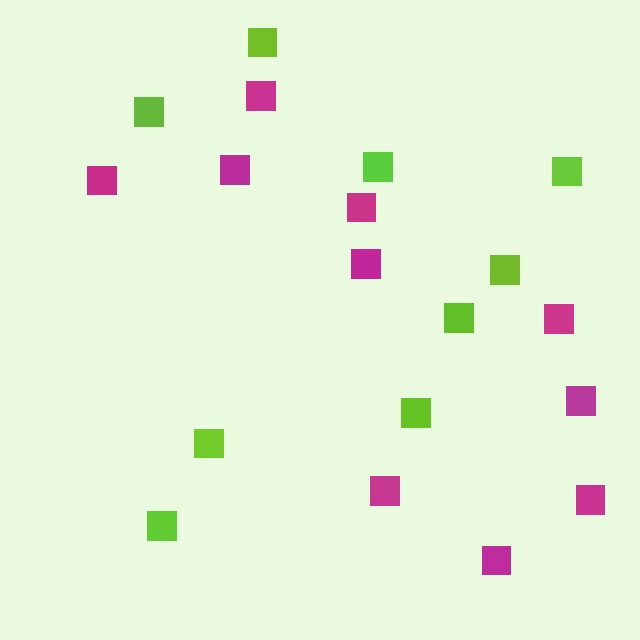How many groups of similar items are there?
There are 2 groups: one group of magenta squares (10) and one group of lime squares (9).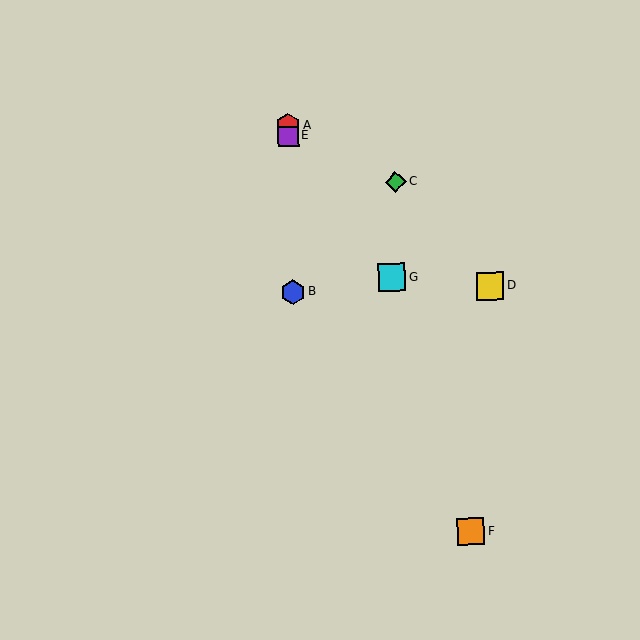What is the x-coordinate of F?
Object F is at x≈471.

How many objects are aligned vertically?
3 objects (A, B, E) are aligned vertically.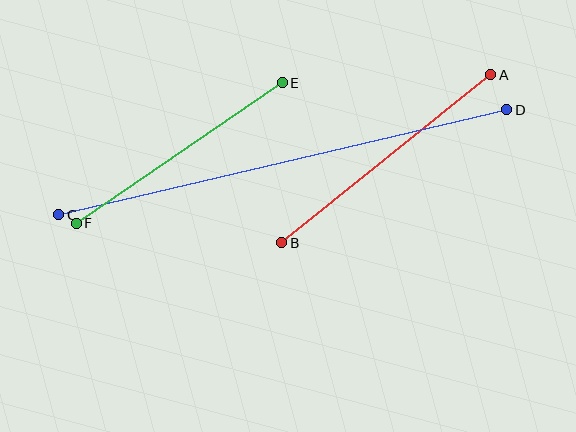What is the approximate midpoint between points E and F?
The midpoint is at approximately (179, 153) pixels.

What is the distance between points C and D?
The distance is approximately 460 pixels.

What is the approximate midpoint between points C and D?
The midpoint is at approximately (283, 162) pixels.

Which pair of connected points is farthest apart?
Points C and D are farthest apart.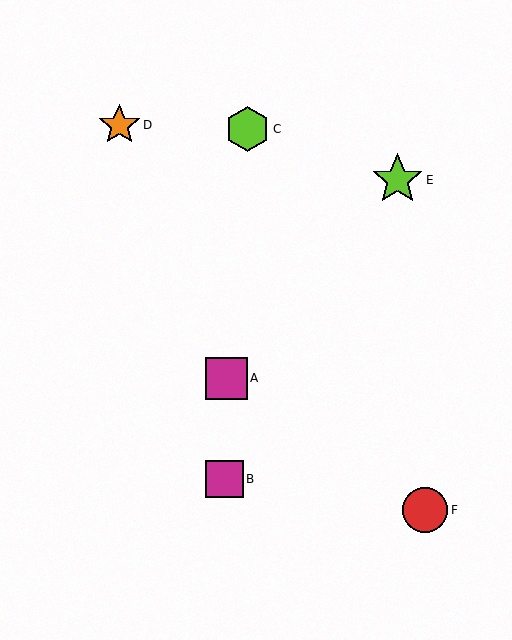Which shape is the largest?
The lime star (labeled E) is the largest.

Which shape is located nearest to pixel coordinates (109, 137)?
The orange star (labeled D) at (119, 125) is nearest to that location.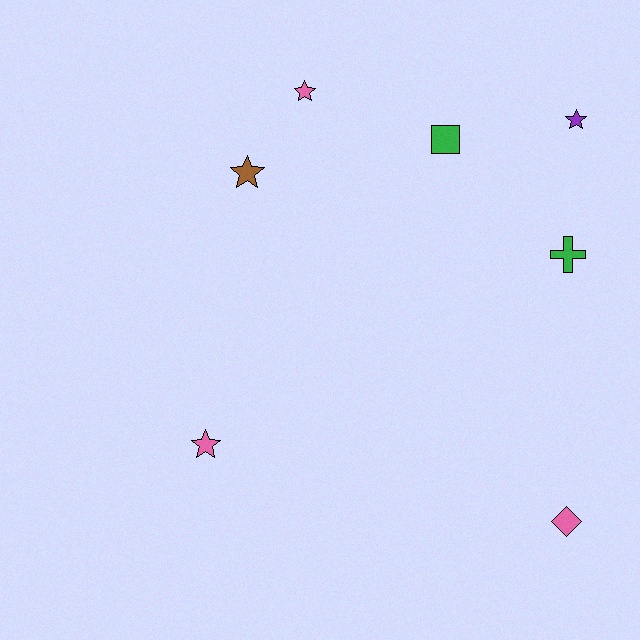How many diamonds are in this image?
There is 1 diamond.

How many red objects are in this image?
There are no red objects.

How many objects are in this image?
There are 7 objects.